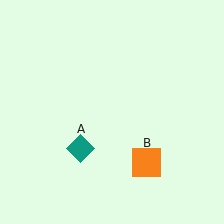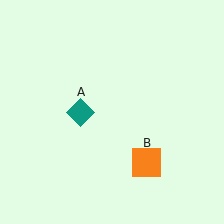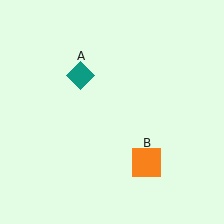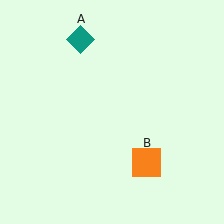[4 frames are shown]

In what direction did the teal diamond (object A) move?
The teal diamond (object A) moved up.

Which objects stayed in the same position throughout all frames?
Orange square (object B) remained stationary.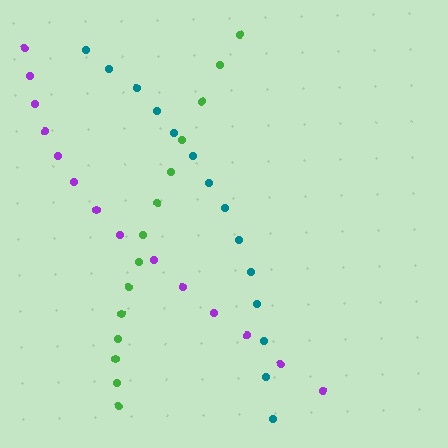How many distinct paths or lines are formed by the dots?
There are 3 distinct paths.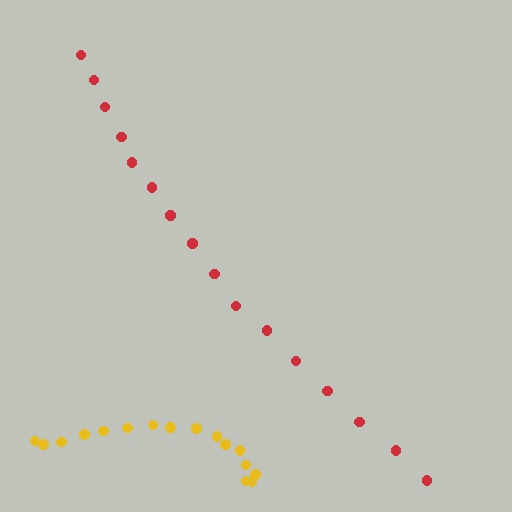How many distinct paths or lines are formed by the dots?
There are 2 distinct paths.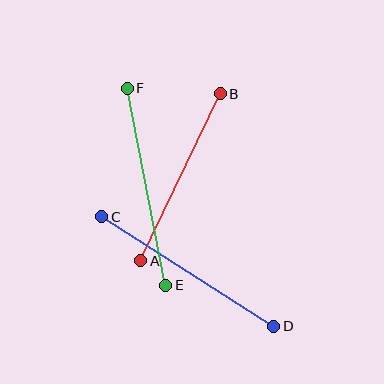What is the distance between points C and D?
The distance is approximately 204 pixels.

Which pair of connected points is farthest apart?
Points C and D are farthest apart.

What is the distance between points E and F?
The distance is approximately 201 pixels.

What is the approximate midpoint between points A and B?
The midpoint is at approximately (181, 177) pixels.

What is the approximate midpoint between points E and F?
The midpoint is at approximately (147, 187) pixels.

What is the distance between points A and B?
The distance is approximately 185 pixels.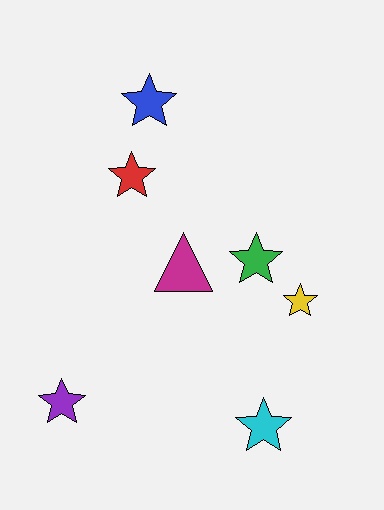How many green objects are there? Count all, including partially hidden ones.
There is 1 green object.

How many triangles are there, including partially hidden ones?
There is 1 triangle.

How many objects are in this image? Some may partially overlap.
There are 7 objects.